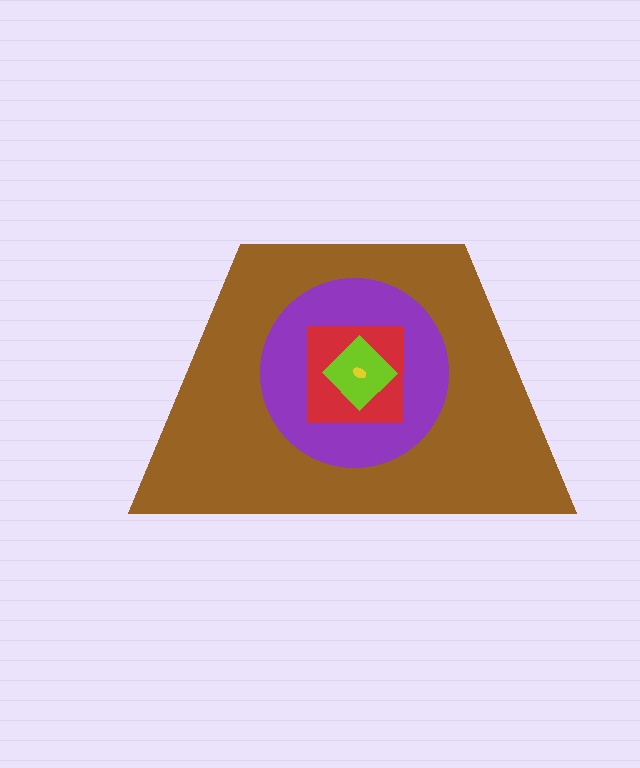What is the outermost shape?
The brown trapezoid.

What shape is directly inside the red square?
The lime diamond.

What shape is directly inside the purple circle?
The red square.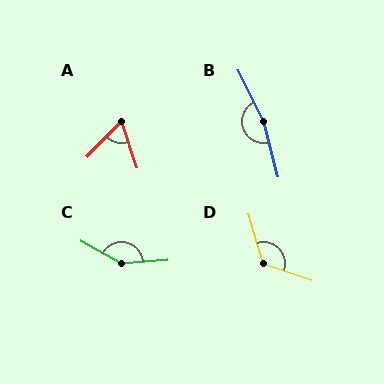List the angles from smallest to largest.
A (62°), D (124°), C (148°), B (168°).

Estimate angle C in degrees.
Approximately 148 degrees.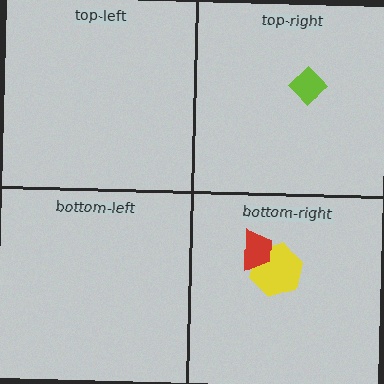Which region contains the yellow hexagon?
The bottom-right region.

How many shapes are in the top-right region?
1.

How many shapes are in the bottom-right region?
2.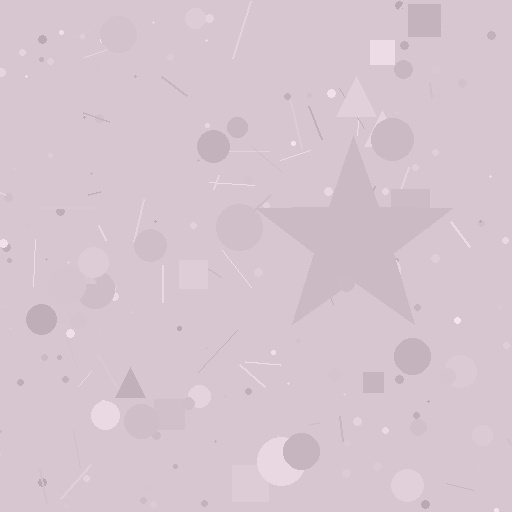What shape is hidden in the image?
A star is hidden in the image.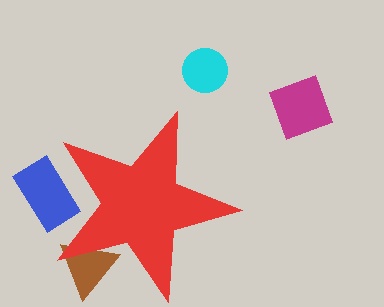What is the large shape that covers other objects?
A red star.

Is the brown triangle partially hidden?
Yes, the brown triangle is partially hidden behind the red star.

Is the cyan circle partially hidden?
No, the cyan circle is fully visible.